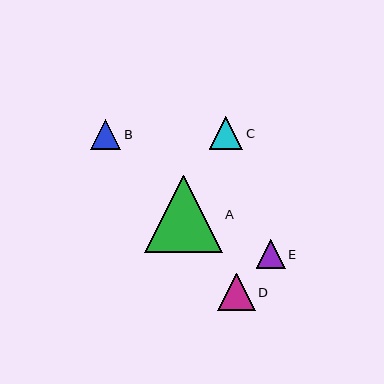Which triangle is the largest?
Triangle A is the largest with a size of approximately 78 pixels.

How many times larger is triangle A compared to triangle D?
Triangle A is approximately 2.1 times the size of triangle D.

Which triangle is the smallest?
Triangle E is the smallest with a size of approximately 28 pixels.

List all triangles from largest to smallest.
From largest to smallest: A, D, C, B, E.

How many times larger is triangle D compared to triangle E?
Triangle D is approximately 1.3 times the size of triangle E.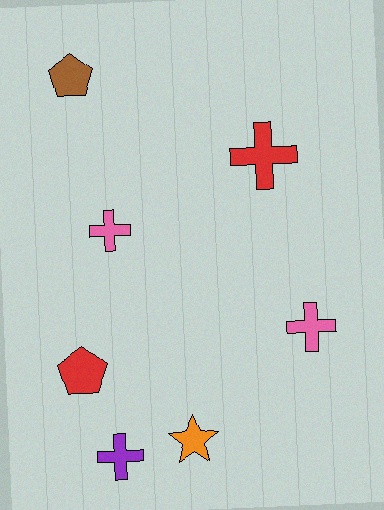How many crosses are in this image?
There are 4 crosses.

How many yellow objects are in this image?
There are no yellow objects.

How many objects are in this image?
There are 7 objects.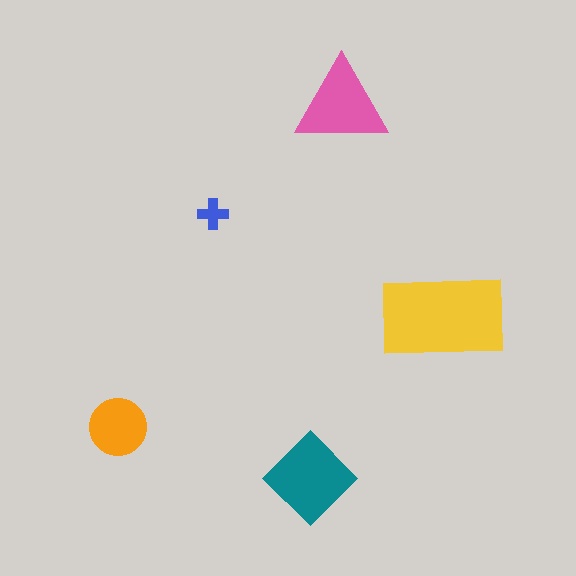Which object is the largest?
The yellow rectangle.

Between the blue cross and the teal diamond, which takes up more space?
The teal diamond.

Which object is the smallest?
The blue cross.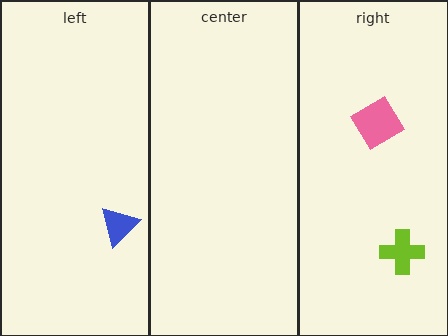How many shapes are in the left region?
1.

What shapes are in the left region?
The blue triangle.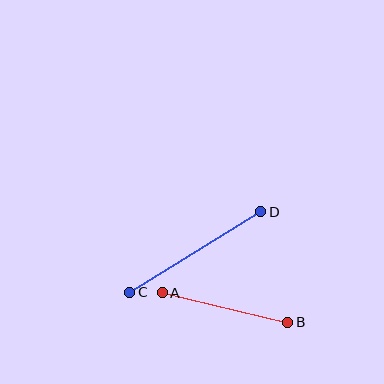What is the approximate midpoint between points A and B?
The midpoint is at approximately (225, 307) pixels.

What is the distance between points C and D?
The distance is approximately 154 pixels.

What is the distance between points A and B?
The distance is approximately 129 pixels.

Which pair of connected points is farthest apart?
Points C and D are farthest apart.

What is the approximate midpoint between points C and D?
The midpoint is at approximately (195, 252) pixels.